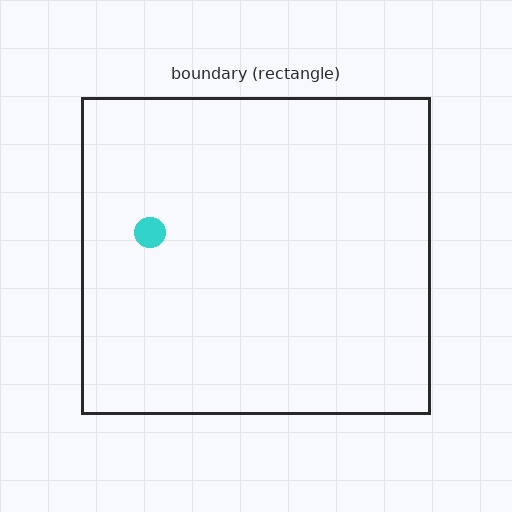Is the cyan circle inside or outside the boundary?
Inside.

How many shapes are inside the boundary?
1 inside, 0 outside.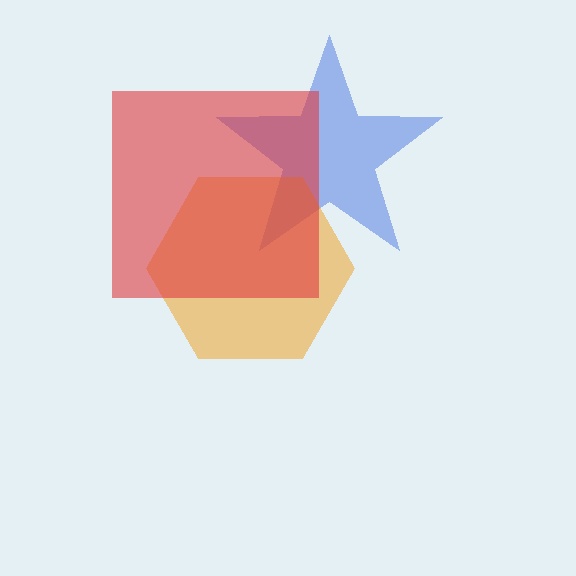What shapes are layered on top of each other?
The layered shapes are: a blue star, an orange hexagon, a red square.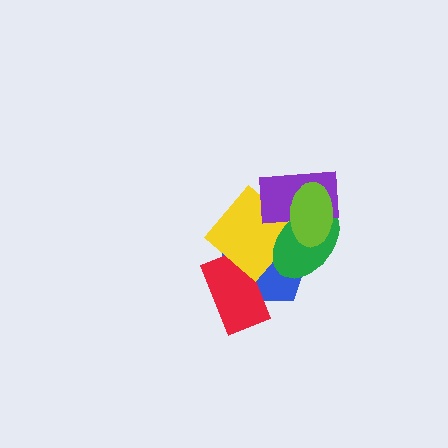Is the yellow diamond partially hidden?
Yes, it is partially covered by another shape.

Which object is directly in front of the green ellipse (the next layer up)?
The purple rectangle is directly in front of the green ellipse.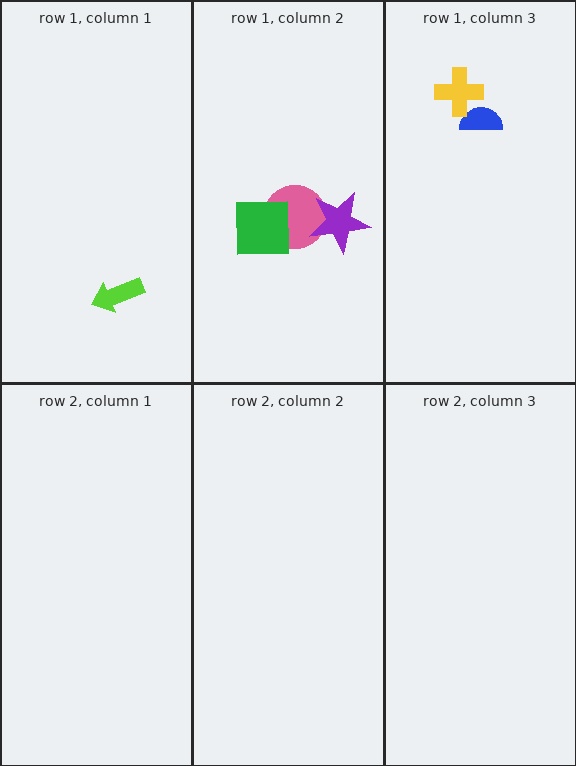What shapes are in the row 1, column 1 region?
The lime arrow.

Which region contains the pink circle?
The row 1, column 2 region.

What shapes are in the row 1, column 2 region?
The pink circle, the purple star, the green square.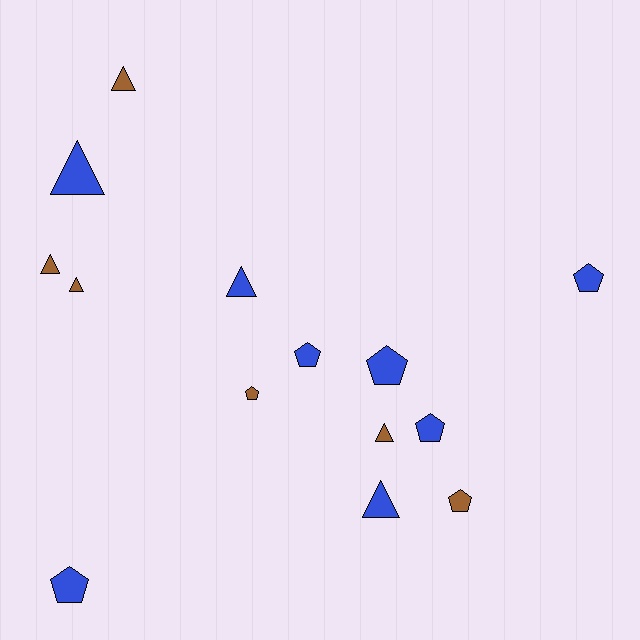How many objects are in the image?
There are 14 objects.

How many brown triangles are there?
There are 4 brown triangles.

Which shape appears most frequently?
Triangle, with 7 objects.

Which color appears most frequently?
Blue, with 8 objects.